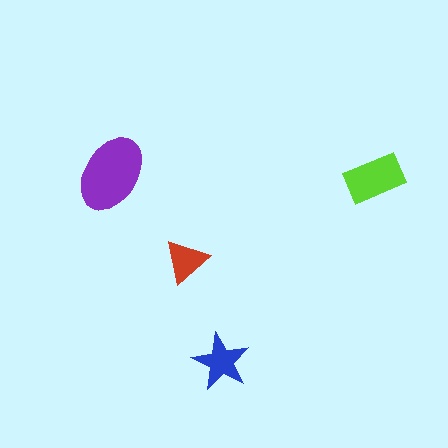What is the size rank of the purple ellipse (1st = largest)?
1st.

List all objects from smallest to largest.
The red triangle, the blue star, the lime rectangle, the purple ellipse.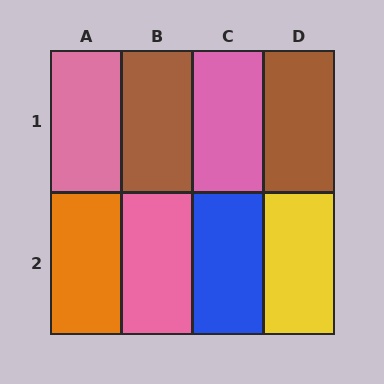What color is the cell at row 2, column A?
Orange.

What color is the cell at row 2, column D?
Yellow.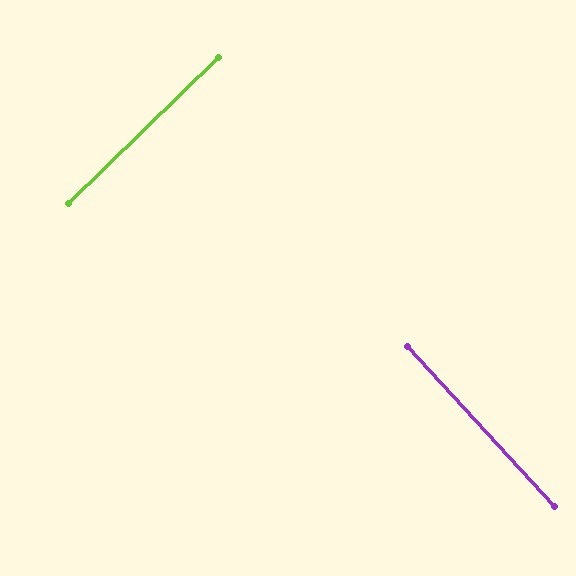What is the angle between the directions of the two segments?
Approximately 88 degrees.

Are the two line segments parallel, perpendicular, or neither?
Perpendicular — they meet at approximately 88°.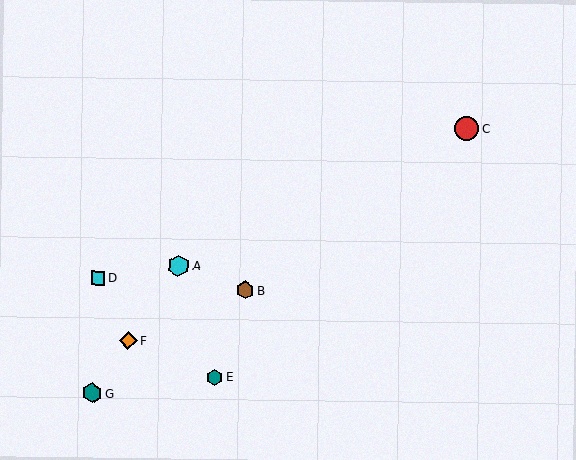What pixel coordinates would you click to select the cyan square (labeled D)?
Click at (98, 278) to select the cyan square D.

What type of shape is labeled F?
Shape F is an orange diamond.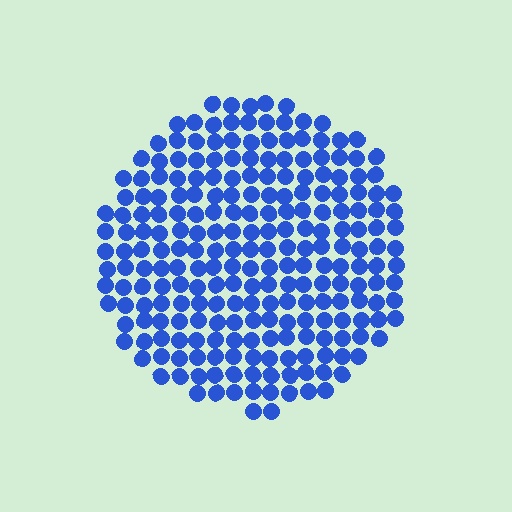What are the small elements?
The small elements are circles.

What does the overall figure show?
The overall figure shows a circle.